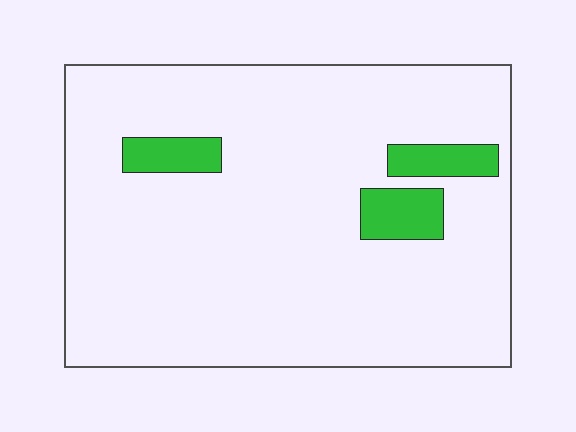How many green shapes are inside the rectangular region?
3.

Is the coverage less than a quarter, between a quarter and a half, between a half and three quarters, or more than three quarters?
Less than a quarter.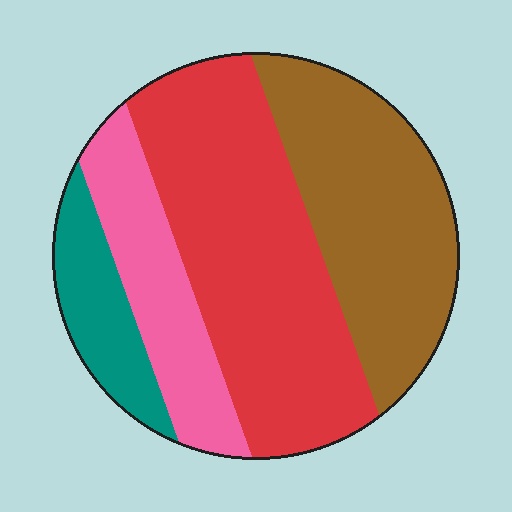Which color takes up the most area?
Red, at roughly 40%.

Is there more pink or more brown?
Brown.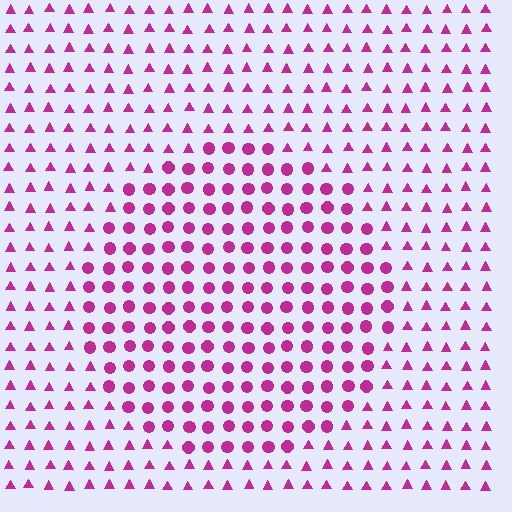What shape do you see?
I see a circle.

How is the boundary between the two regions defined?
The boundary is defined by a change in element shape: circles inside vs. triangles outside. All elements share the same color and spacing.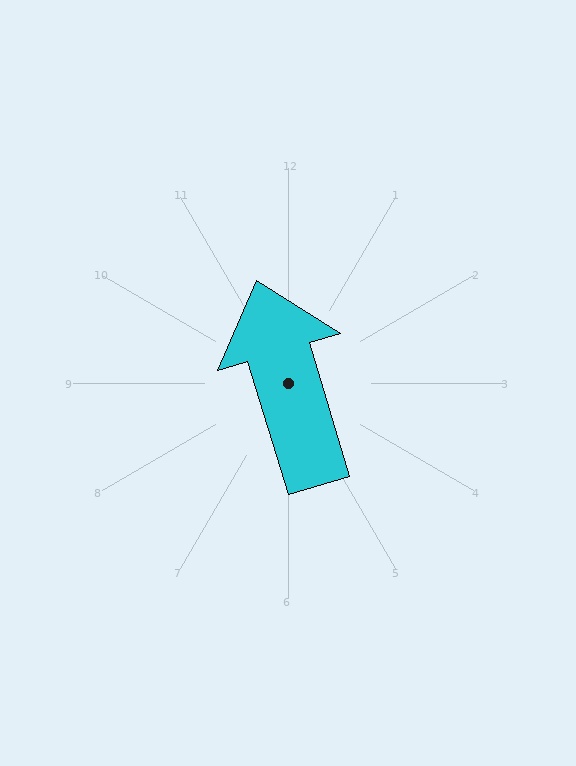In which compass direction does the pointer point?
North.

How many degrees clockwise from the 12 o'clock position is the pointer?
Approximately 343 degrees.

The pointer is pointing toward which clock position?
Roughly 11 o'clock.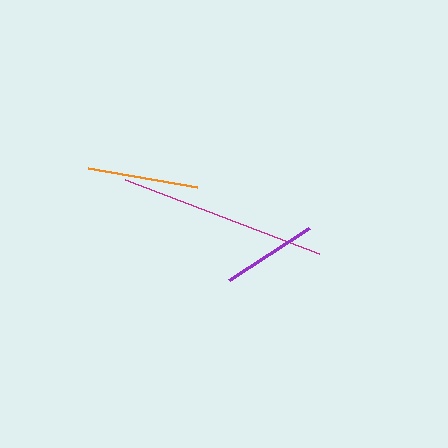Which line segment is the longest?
The magenta line is the longest at approximately 208 pixels.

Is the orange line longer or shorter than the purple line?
The orange line is longer than the purple line.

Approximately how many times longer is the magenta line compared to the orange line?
The magenta line is approximately 1.9 times the length of the orange line.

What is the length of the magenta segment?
The magenta segment is approximately 208 pixels long.